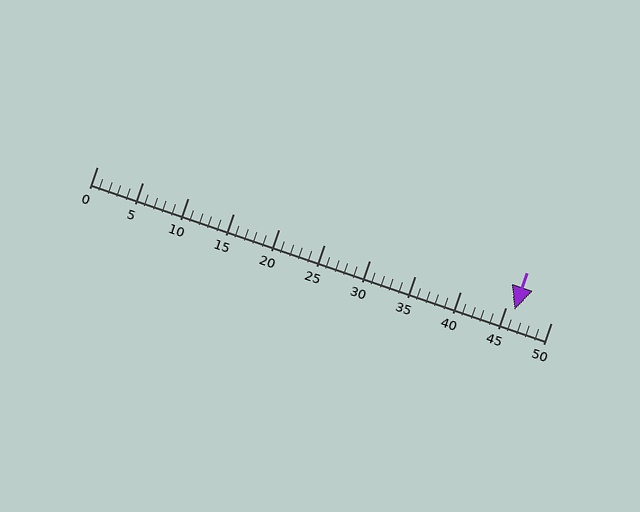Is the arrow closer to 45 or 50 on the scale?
The arrow is closer to 45.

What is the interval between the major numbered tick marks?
The major tick marks are spaced 5 units apart.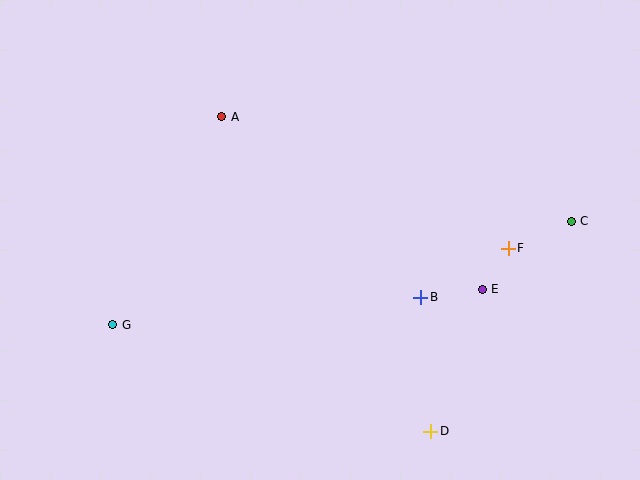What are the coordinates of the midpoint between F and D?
The midpoint between F and D is at (470, 340).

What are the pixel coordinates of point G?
Point G is at (113, 325).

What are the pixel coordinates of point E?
Point E is at (482, 289).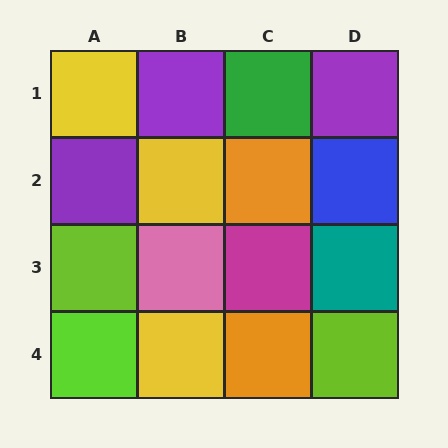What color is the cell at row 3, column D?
Teal.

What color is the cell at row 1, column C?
Green.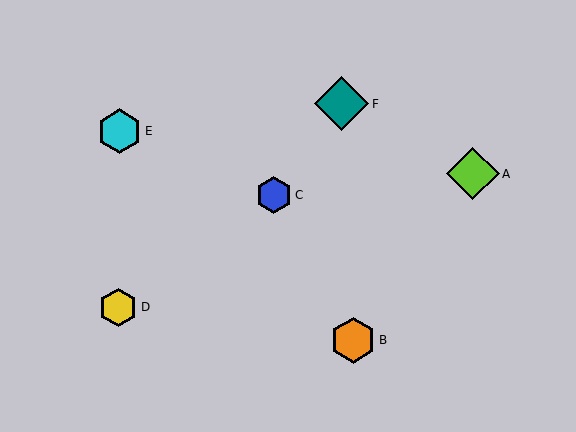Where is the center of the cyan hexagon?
The center of the cyan hexagon is at (119, 131).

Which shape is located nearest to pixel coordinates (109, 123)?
The cyan hexagon (labeled E) at (119, 131) is nearest to that location.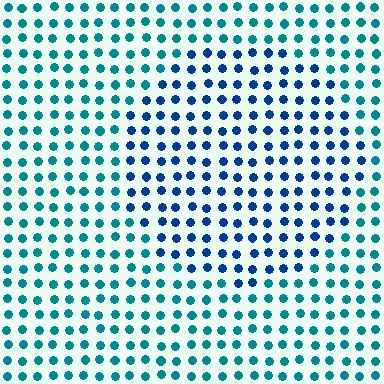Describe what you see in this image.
The image is filled with small teal elements in a uniform arrangement. A circle-shaped region is visible where the elements are tinted to a slightly different hue, forming a subtle color boundary.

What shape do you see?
I see a circle.